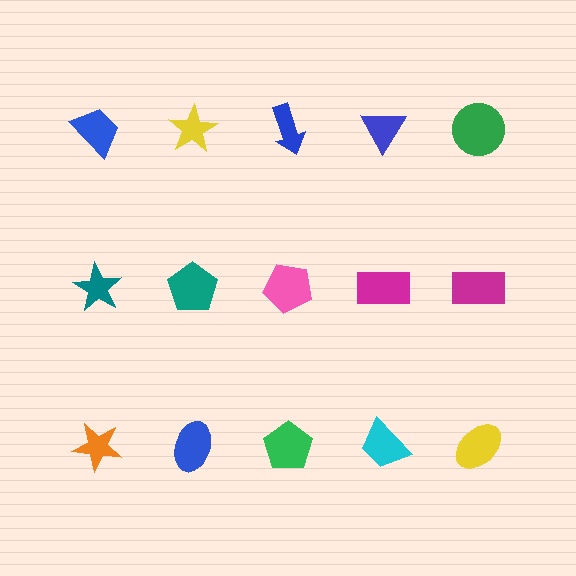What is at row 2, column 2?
A teal pentagon.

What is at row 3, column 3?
A green pentagon.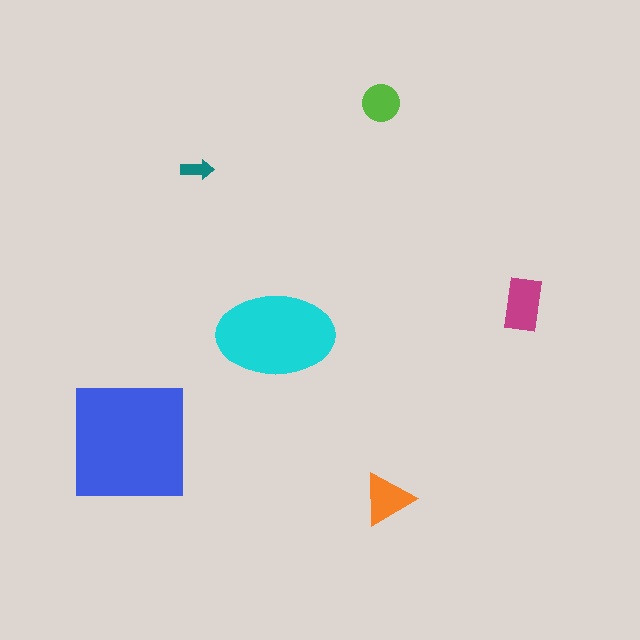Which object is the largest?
The blue square.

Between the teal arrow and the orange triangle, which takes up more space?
The orange triangle.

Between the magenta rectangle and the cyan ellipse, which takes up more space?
The cyan ellipse.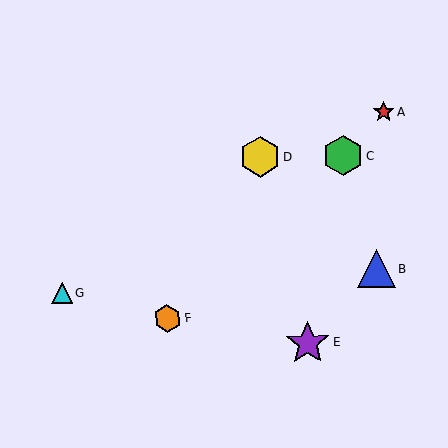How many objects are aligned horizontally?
2 objects (C, D) are aligned horizontally.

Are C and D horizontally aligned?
Yes, both are at y≈156.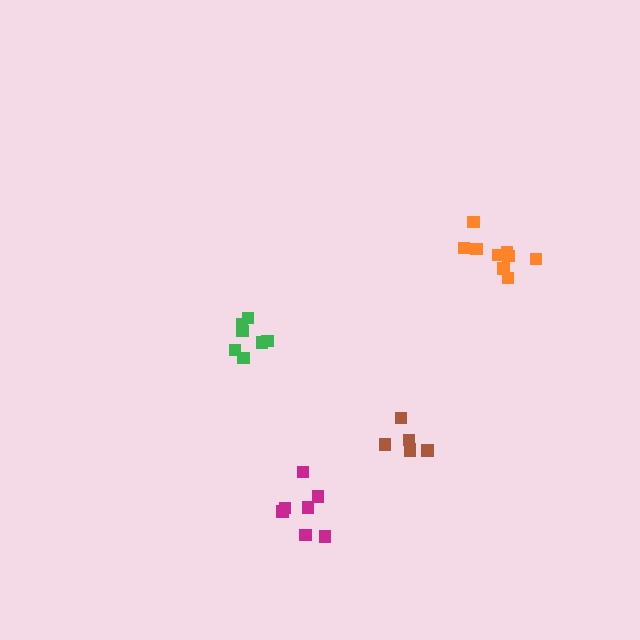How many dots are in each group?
Group 1: 7 dots, Group 2: 9 dots, Group 3: 6 dots, Group 4: 7 dots (29 total).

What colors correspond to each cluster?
The clusters are colored: green, orange, brown, magenta.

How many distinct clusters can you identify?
There are 4 distinct clusters.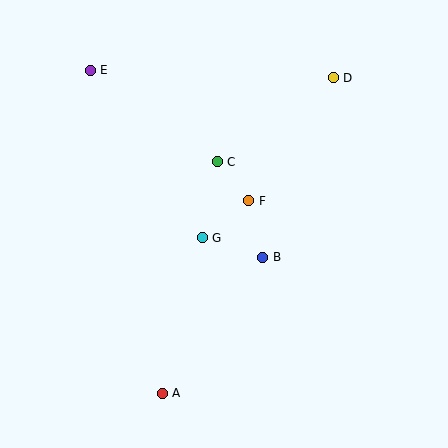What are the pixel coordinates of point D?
Point D is at (333, 78).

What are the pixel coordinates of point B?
Point B is at (263, 257).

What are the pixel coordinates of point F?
Point F is at (249, 201).